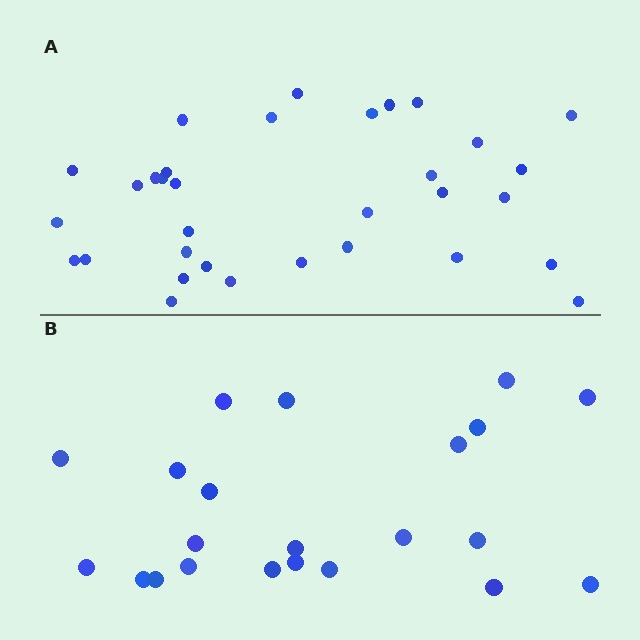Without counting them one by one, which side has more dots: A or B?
Region A (the top region) has more dots.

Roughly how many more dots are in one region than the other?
Region A has roughly 12 or so more dots than region B.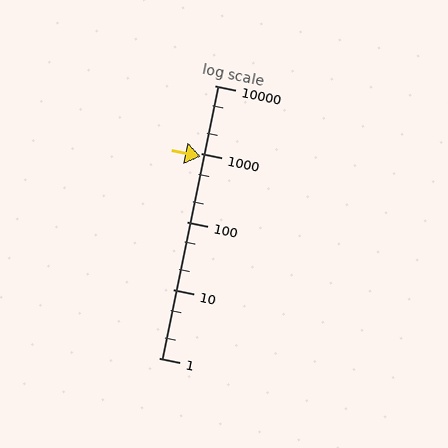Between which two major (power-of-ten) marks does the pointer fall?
The pointer is between 100 and 1000.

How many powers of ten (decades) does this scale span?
The scale spans 4 decades, from 1 to 10000.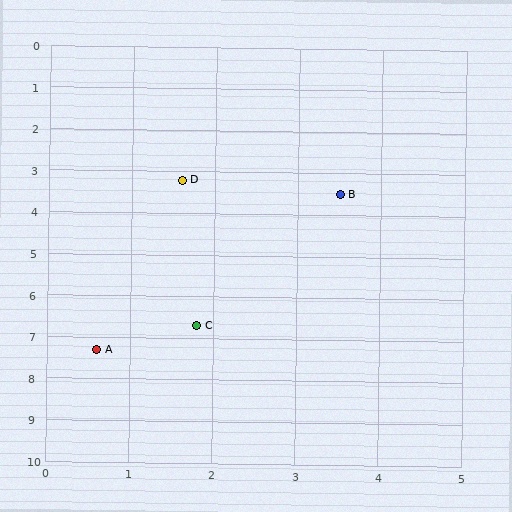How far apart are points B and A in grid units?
Points B and A are about 4.8 grid units apart.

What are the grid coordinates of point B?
Point B is at approximately (3.5, 3.5).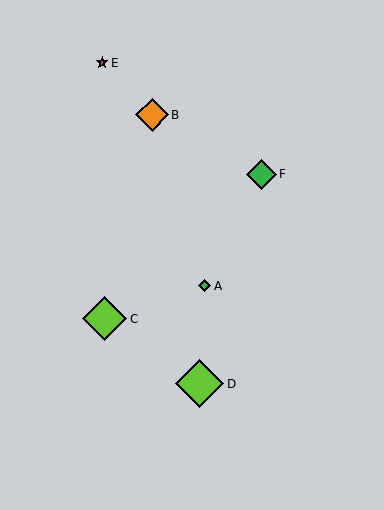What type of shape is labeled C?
Shape C is a lime diamond.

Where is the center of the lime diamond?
The center of the lime diamond is at (104, 319).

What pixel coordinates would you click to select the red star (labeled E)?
Click at (102, 63) to select the red star E.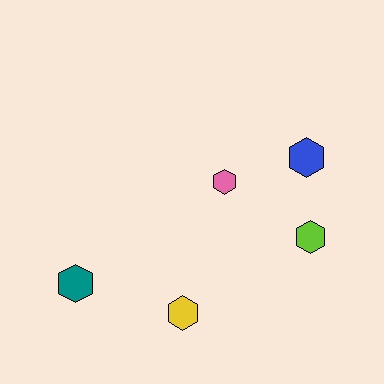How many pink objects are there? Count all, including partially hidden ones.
There is 1 pink object.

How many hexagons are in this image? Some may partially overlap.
There are 5 hexagons.